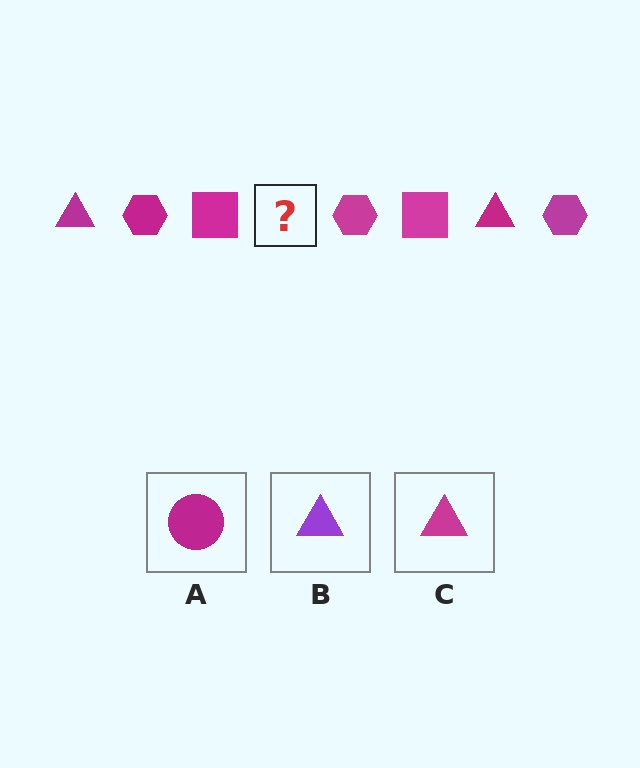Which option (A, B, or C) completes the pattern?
C.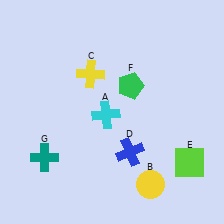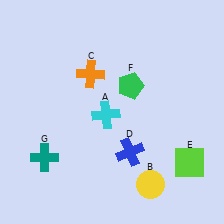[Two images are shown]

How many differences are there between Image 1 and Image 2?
There is 1 difference between the two images.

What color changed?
The cross (C) changed from yellow in Image 1 to orange in Image 2.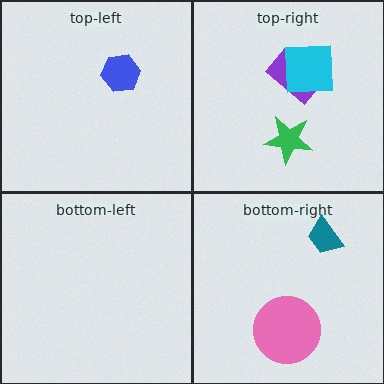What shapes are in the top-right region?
The purple rectangle, the green star, the cyan square.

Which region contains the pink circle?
The bottom-right region.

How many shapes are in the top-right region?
3.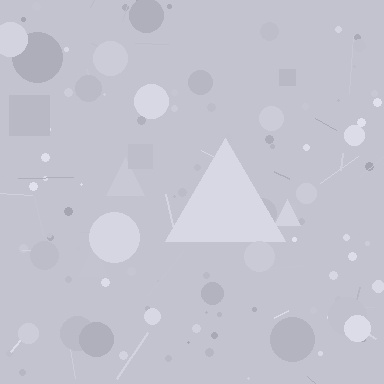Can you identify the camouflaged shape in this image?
The camouflaged shape is a triangle.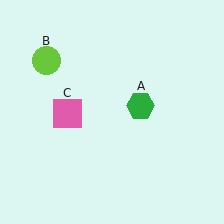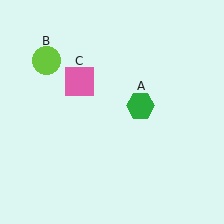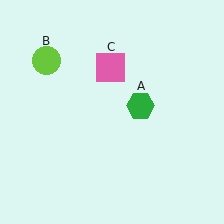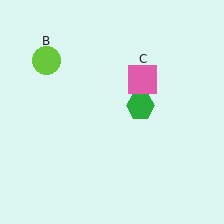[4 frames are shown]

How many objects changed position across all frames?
1 object changed position: pink square (object C).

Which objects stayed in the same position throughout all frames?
Green hexagon (object A) and lime circle (object B) remained stationary.